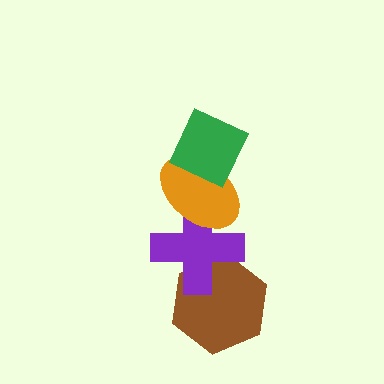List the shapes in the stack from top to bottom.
From top to bottom: the green diamond, the orange ellipse, the purple cross, the brown hexagon.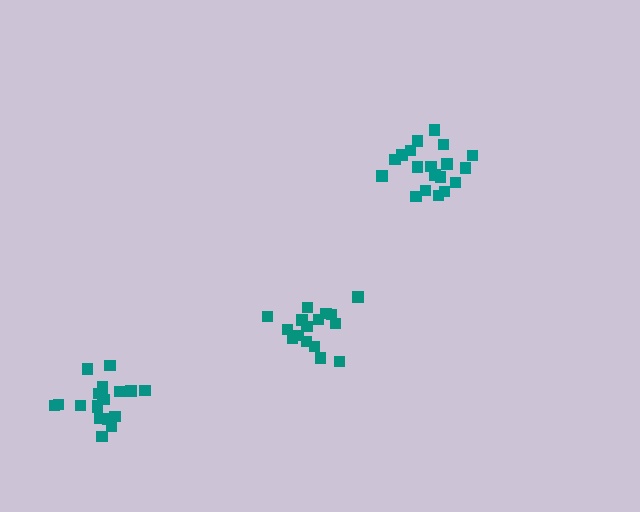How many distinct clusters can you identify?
There are 3 distinct clusters.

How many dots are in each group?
Group 1: 16 dots, Group 2: 19 dots, Group 3: 19 dots (54 total).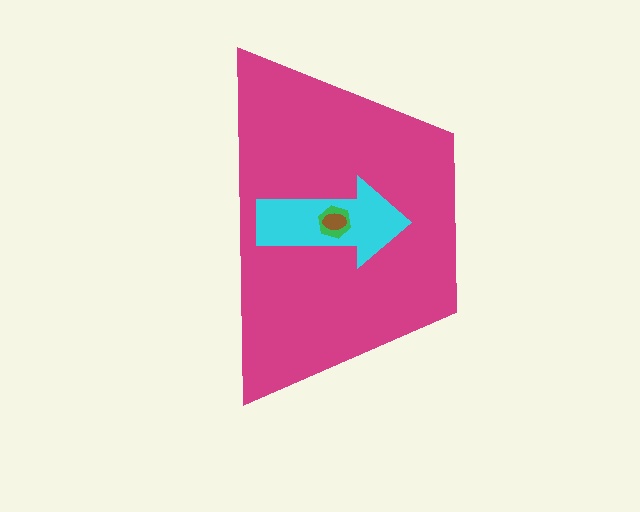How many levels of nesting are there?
4.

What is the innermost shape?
The brown ellipse.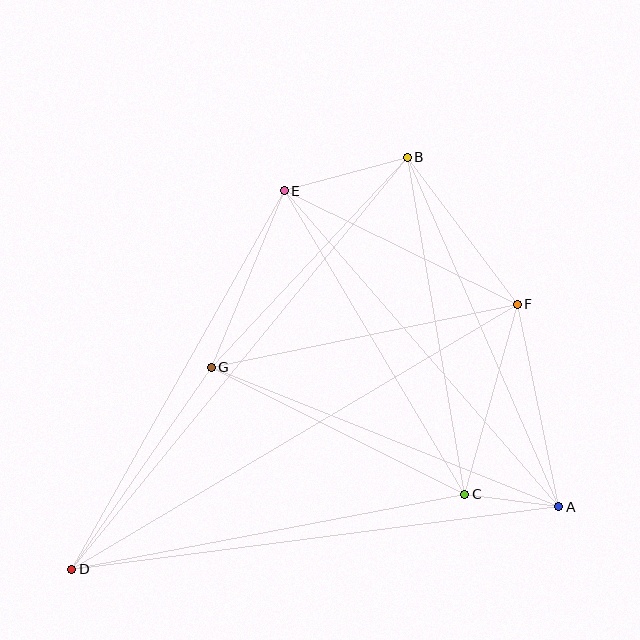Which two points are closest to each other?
Points A and C are closest to each other.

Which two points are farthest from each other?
Points B and D are farthest from each other.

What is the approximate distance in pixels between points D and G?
The distance between D and G is approximately 246 pixels.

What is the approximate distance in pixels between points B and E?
The distance between B and E is approximately 128 pixels.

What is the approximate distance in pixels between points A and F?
The distance between A and F is approximately 207 pixels.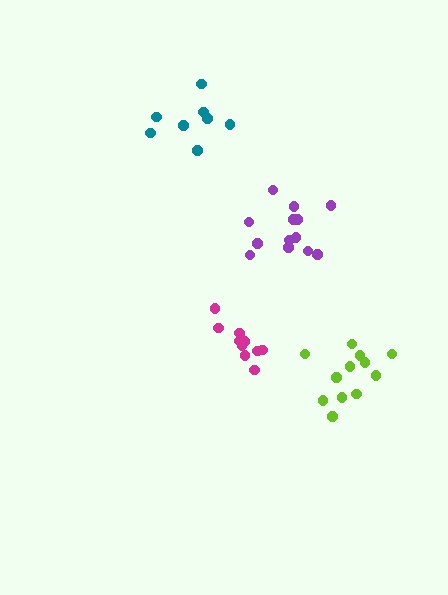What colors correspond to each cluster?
The clusters are colored: magenta, purple, teal, lime.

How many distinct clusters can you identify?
There are 4 distinct clusters.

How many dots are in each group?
Group 1: 11 dots, Group 2: 13 dots, Group 3: 8 dots, Group 4: 12 dots (44 total).